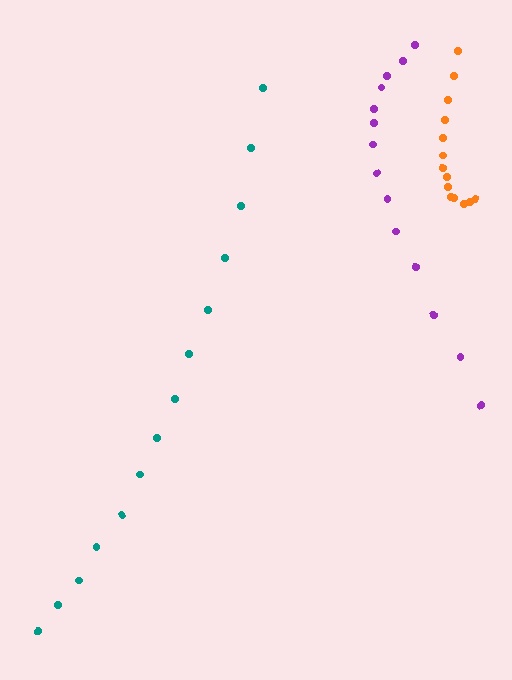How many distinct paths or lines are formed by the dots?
There are 3 distinct paths.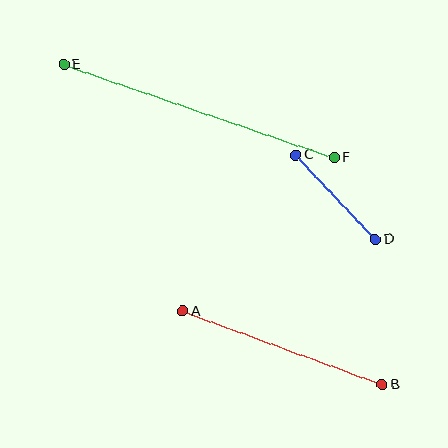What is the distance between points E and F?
The distance is approximately 286 pixels.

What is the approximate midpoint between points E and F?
The midpoint is at approximately (199, 111) pixels.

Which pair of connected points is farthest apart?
Points E and F are farthest apart.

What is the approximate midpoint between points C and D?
The midpoint is at approximately (335, 197) pixels.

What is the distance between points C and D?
The distance is approximately 116 pixels.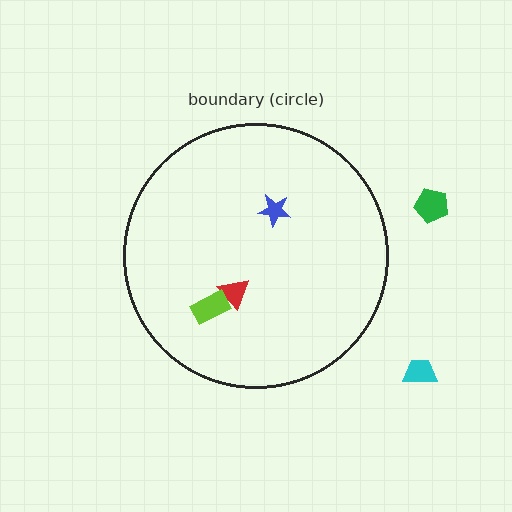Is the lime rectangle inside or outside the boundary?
Inside.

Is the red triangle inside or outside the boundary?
Inside.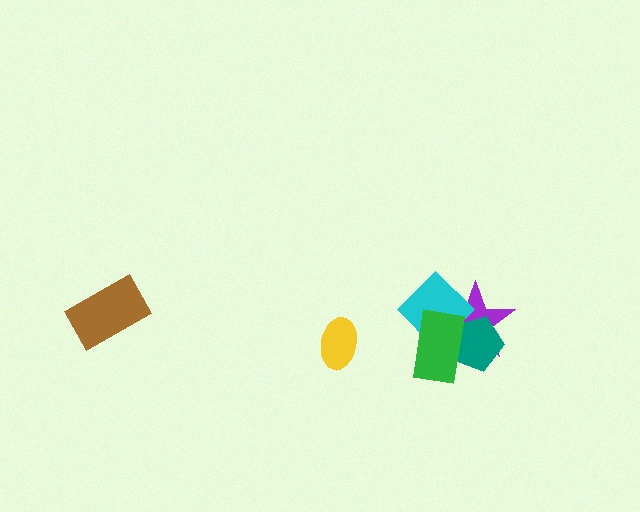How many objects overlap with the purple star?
3 objects overlap with the purple star.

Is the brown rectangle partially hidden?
No, no other shape covers it.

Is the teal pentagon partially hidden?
Yes, it is partially covered by another shape.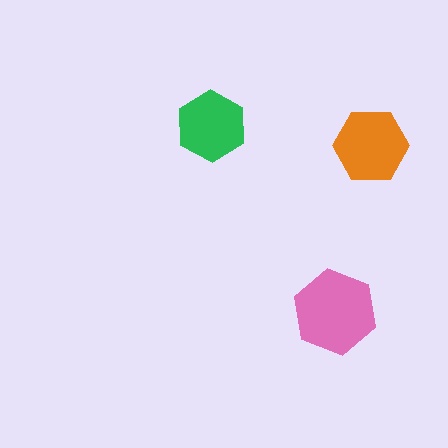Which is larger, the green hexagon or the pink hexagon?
The pink one.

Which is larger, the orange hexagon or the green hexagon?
The orange one.